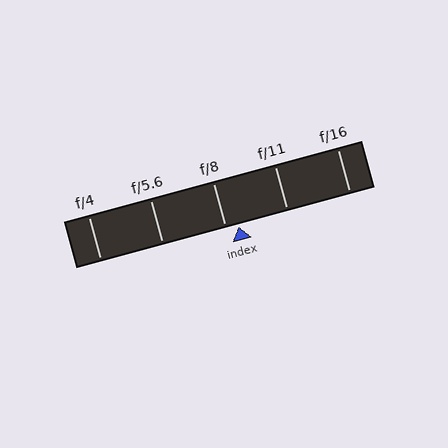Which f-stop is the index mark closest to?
The index mark is closest to f/8.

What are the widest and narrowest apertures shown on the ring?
The widest aperture shown is f/4 and the narrowest is f/16.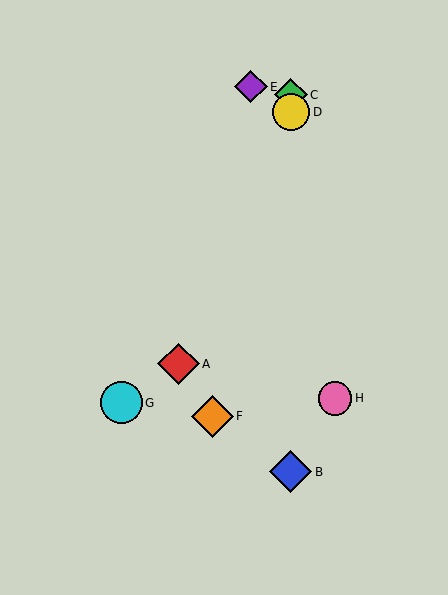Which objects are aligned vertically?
Objects B, C, D are aligned vertically.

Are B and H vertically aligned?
No, B is at x≈291 and H is at x≈335.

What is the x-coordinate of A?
Object A is at x≈178.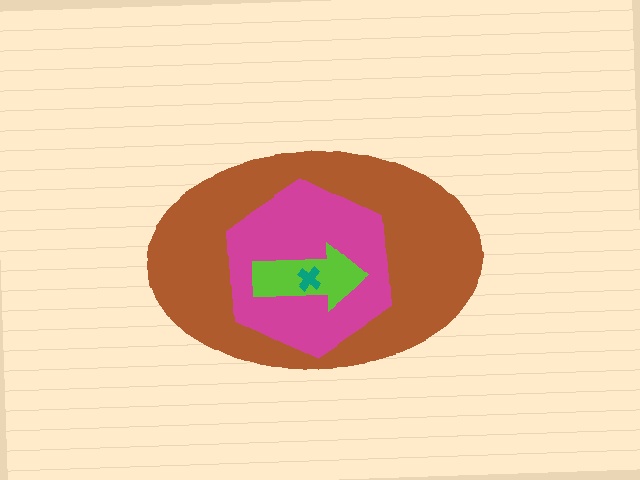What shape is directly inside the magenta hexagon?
The lime arrow.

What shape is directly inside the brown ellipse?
The magenta hexagon.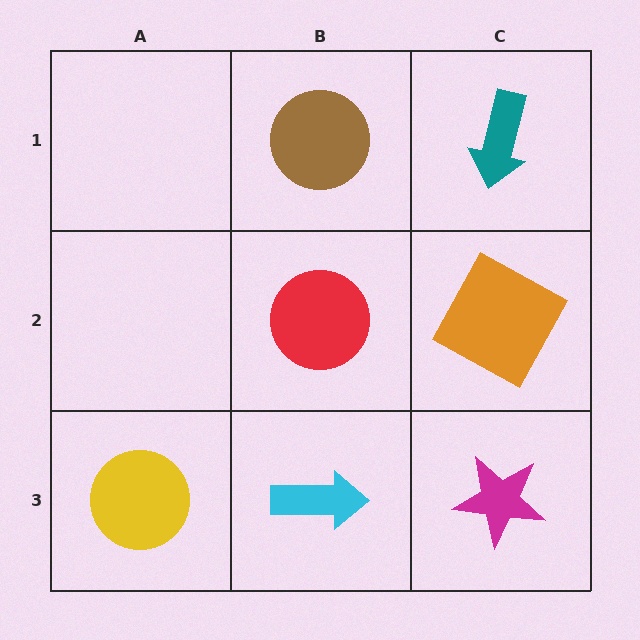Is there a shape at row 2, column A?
No, that cell is empty.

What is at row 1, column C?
A teal arrow.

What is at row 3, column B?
A cyan arrow.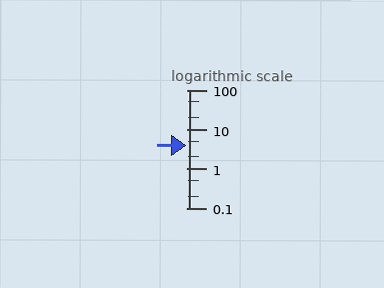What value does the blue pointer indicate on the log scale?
The pointer indicates approximately 3.9.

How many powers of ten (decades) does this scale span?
The scale spans 3 decades, from 0.1 to 100.